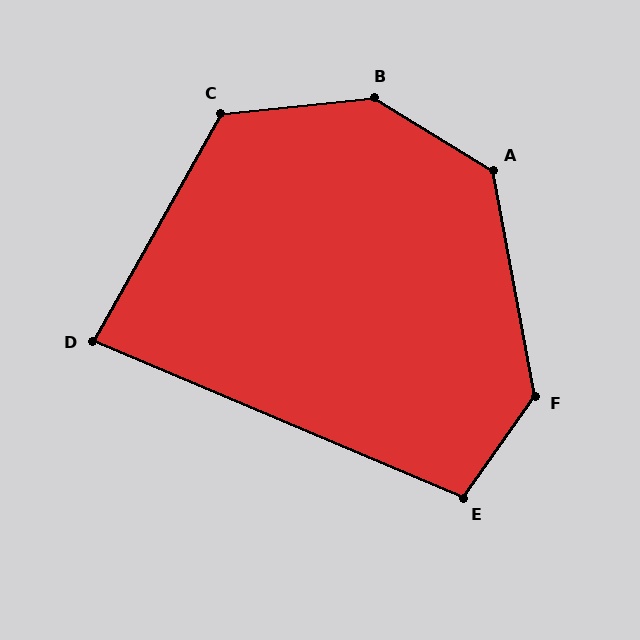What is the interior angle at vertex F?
Approximately 134 degrees (obtuse).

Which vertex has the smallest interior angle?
D, at approximately 83 degrees.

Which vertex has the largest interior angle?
B, at approximately 143 degrees.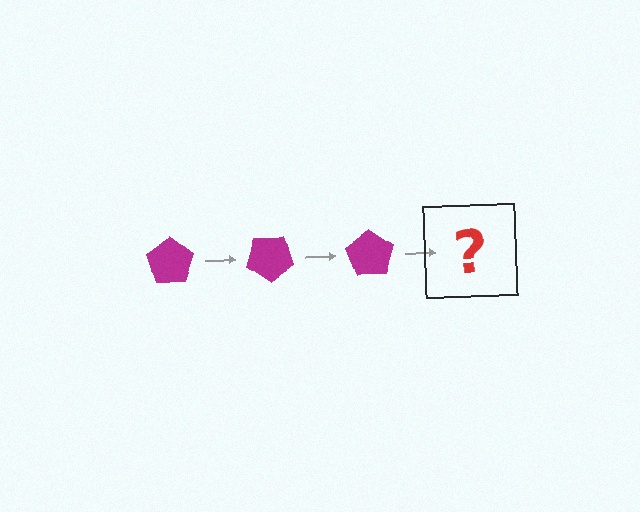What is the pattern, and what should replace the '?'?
The pattern is that the pentagon rotates 35 degrees each step. The '?' should be a magenta pentagon rotated 105 degrees.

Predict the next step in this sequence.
The next step is a magenta pentagon rotated 105 degrees.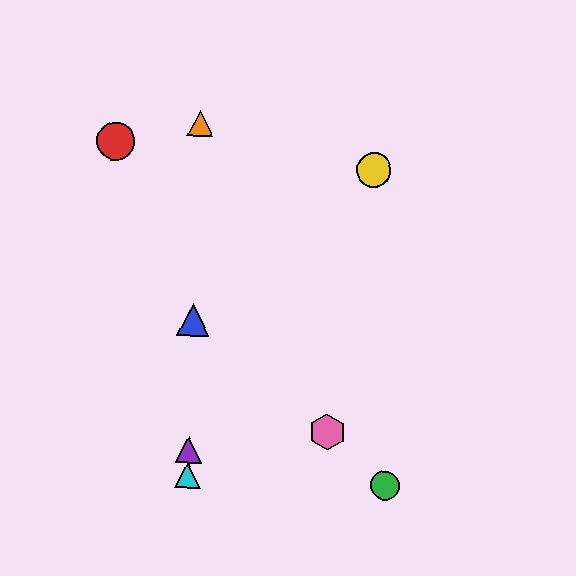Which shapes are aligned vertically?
The blue triangle, the purple triangle, the orange triangle, the cyan triangle are aligned vertically.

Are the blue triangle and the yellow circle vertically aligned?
No, the blue triangle is at x≈193 and the yellow circle is at x≈374.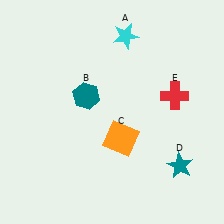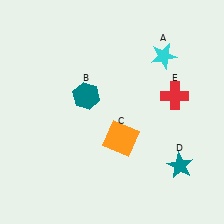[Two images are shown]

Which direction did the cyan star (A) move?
The cyan star (A) moved right.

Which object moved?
The cyan star (A) moved right.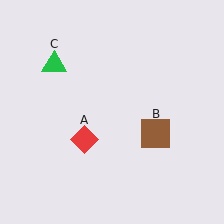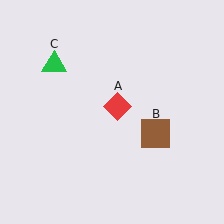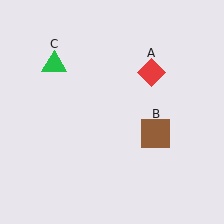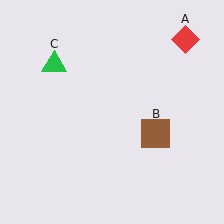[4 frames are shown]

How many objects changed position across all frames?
1 object changed position: red diamond (object A).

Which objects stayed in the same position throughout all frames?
Brown square (object B) and green triangle (object C) remained stationary.